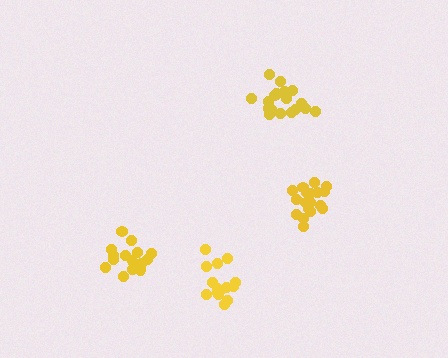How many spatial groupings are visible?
There are 4 spatial groupings.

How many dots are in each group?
Group 1: 20 dots, Group 2: 18 dots, Group 3: 15 dots, Group 4: 17 dots (70 total).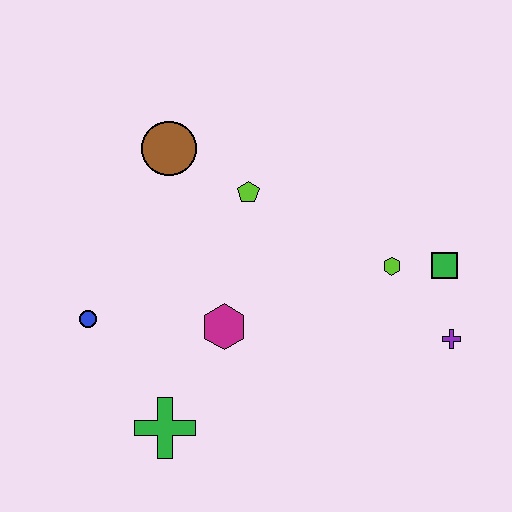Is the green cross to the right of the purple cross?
No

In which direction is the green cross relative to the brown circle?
The green cross is below the brown circle.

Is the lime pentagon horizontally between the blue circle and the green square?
Yes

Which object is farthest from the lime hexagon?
The blue circle is farthest from the lime hexagon.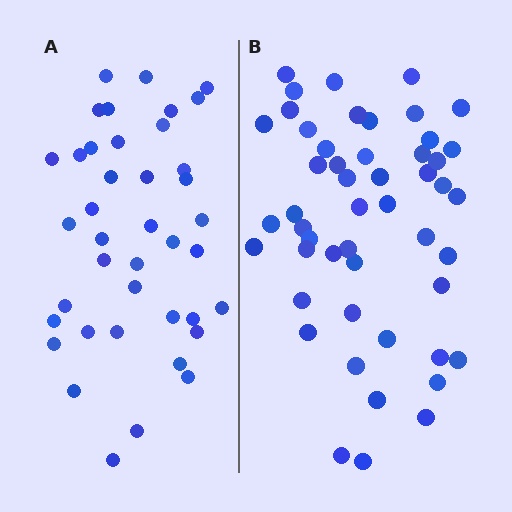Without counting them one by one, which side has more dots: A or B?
Region B (the right region) has more dots.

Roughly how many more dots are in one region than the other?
Region B has roughly 10 or so more dots than region A.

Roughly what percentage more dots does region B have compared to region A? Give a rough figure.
About 25% more.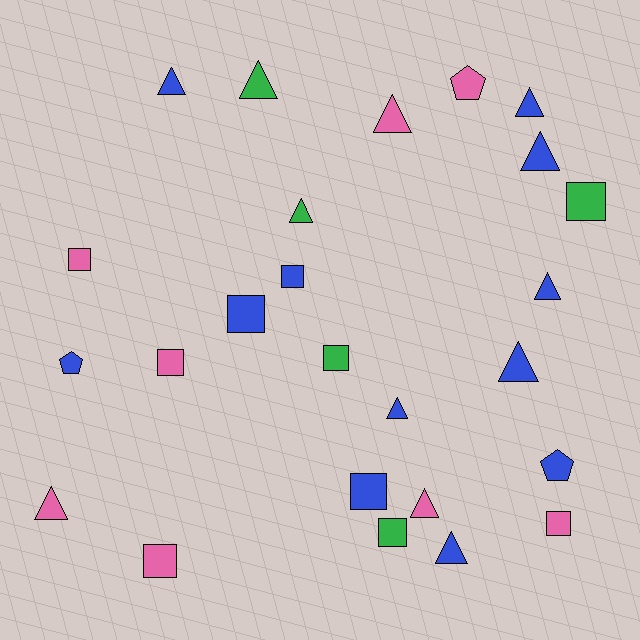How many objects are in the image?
There are 25 objects.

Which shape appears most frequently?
Triangle, with 12 objects.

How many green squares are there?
There are 3 green squares.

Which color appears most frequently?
Blue, with 12 objects.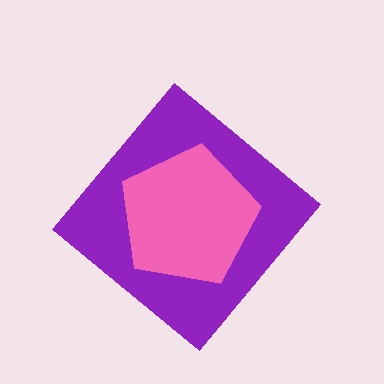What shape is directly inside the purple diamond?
The pink pentagon.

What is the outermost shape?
The purple diamond.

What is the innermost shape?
The pink pentagon.